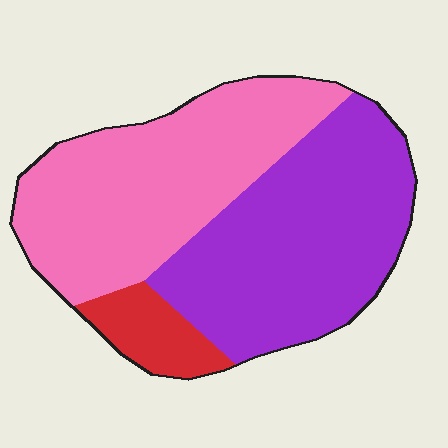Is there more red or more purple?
Purple.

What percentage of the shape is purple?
Purple covers roughly 45% of the shape.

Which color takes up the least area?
Red, at roughly 10%.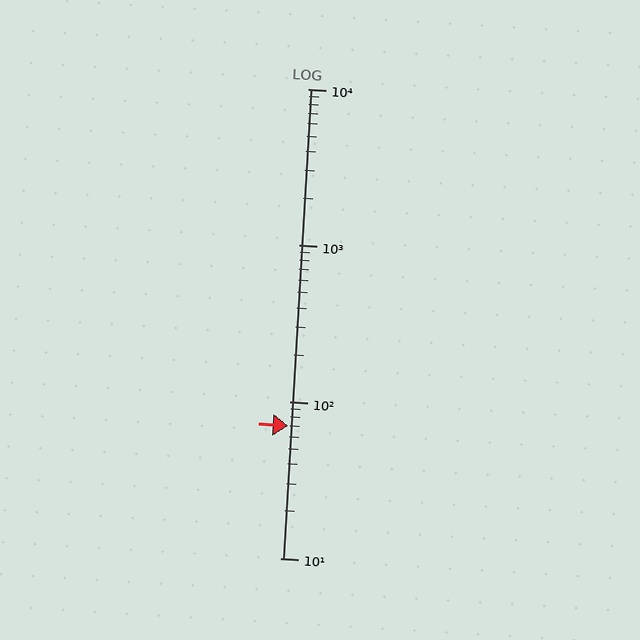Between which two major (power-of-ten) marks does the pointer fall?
The pointer is between 10 and 100.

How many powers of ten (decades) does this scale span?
The scale spans 3 decades, from 10 to 10000.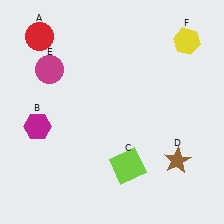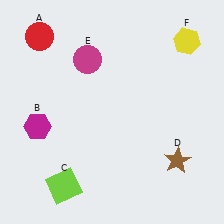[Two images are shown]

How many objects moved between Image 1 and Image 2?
2 objects moved between the two images.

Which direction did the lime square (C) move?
The lime square (C) moved left.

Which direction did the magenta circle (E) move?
The magenta circle (E) moved right.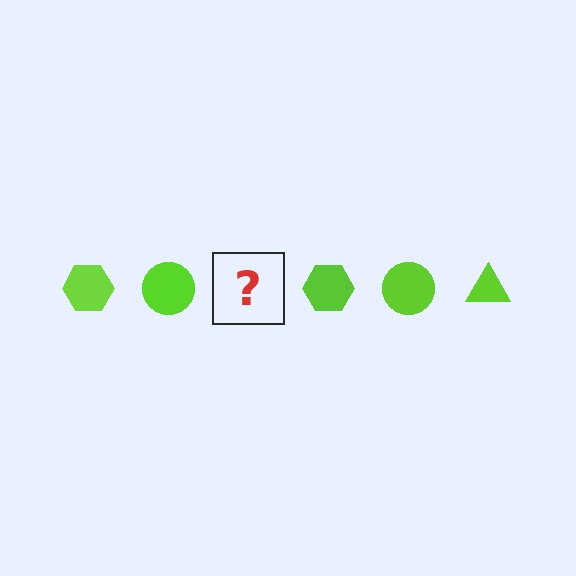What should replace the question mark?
The question mark should be replaced with a lime triangle.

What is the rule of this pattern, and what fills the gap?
The rule is that the pattern cycles through hexagon, circle, triangle shapes in lime. The gap should be filled with a lime triangle.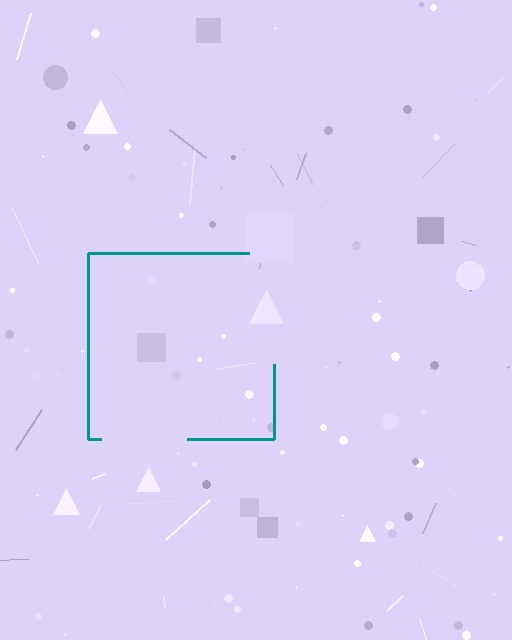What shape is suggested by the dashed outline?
The dashed outline suggests a square.